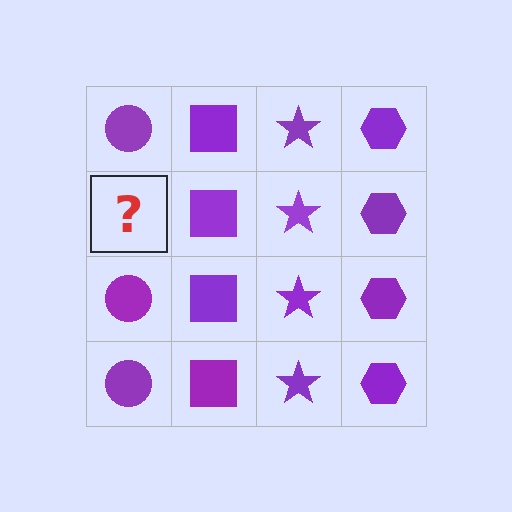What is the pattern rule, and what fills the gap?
The rule is that each column has a consistent shape. The gap should be filled with a purple circle.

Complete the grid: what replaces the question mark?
The question mark should be replaced with a purple circle.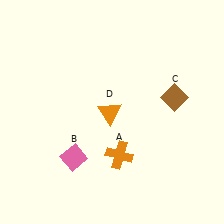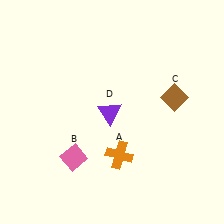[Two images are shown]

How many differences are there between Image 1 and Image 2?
There is 1 difference between the two images.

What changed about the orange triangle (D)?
In Image 1, D is orange. In Image 2, it changed to purple.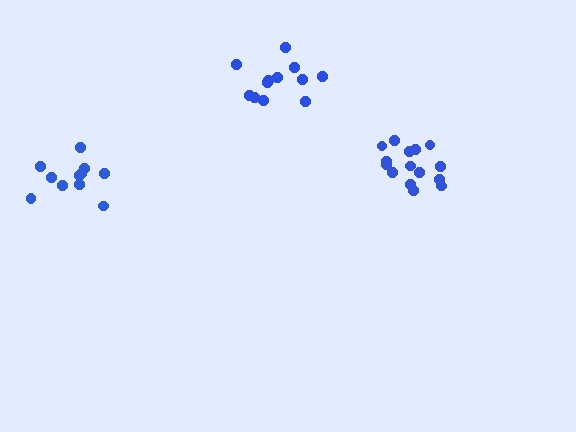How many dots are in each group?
Group 1: 12 dots, Group 2: 15 dots, Group 3: 11 dots (38 total).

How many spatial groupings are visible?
There are 3 spatial groupings.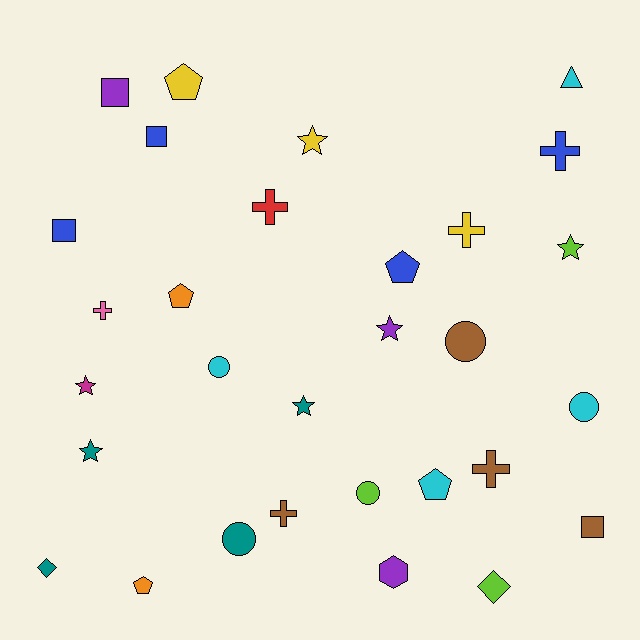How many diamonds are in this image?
There are 2 diamonds.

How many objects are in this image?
There are 30 objects.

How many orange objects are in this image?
There are 2 orange objects.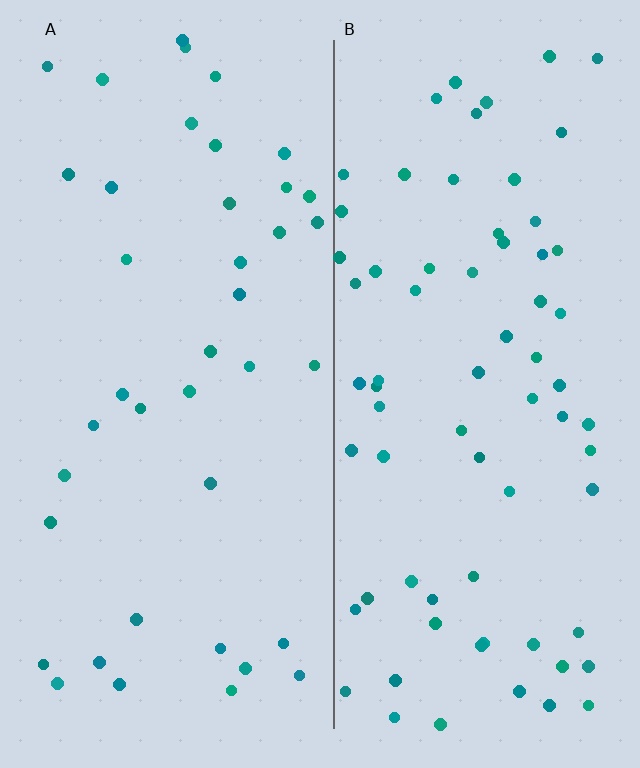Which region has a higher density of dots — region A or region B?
B (the right).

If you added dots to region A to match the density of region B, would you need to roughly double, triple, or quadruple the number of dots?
Approximately double.